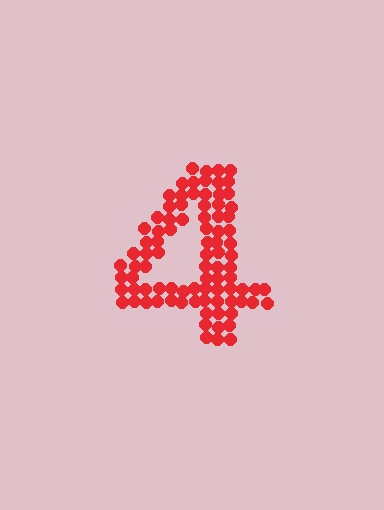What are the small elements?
The small elements are circles.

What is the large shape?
The large shape is the digit 4.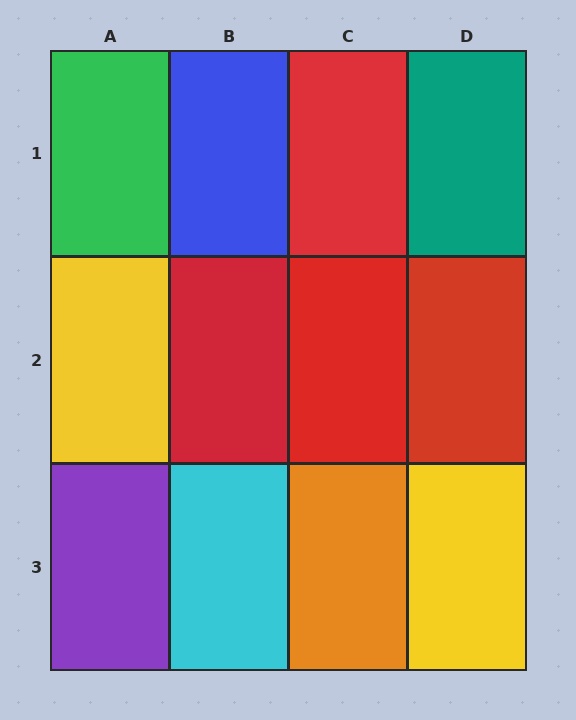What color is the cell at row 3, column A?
Purple.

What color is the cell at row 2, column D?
Red.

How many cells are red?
4 cells are red.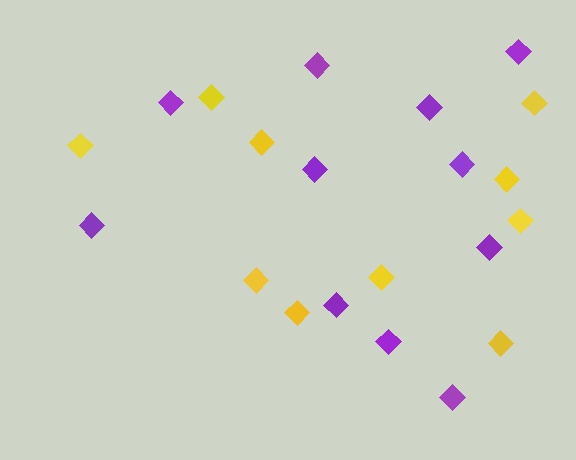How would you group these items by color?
There are 2 groups: one group of purple diamonds (11) and one group of yellow diamonds (10).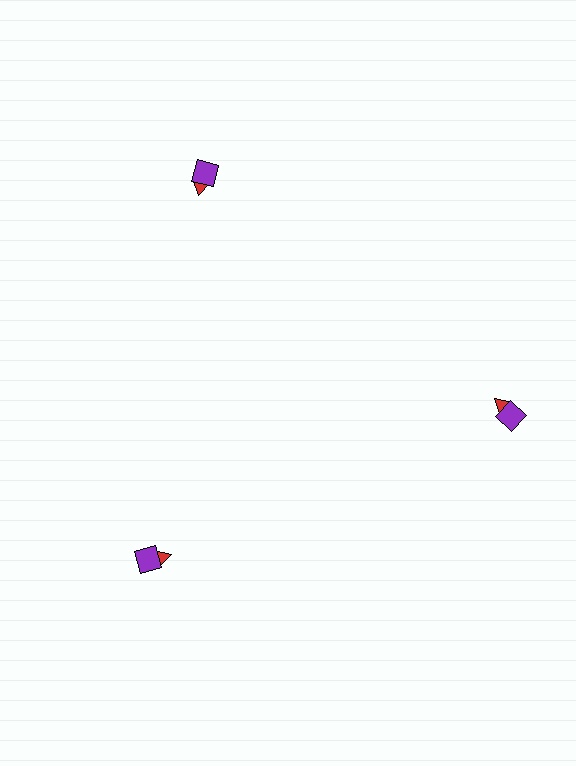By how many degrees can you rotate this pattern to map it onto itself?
The pattern maps onto itself every 120 degrees of rotation.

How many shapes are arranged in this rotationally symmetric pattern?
There are 6 shapes, arranged in 3 groups of 2.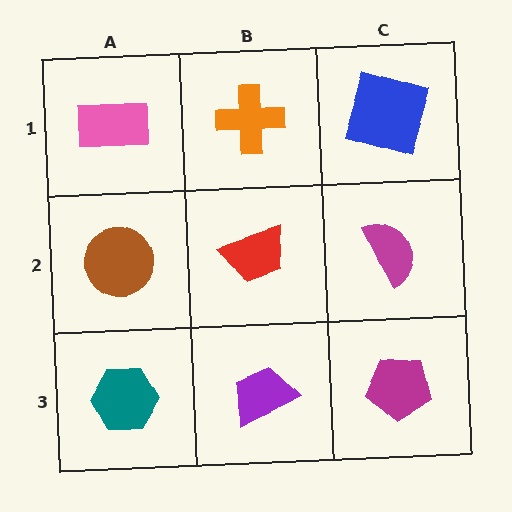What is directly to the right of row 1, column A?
An orange cross.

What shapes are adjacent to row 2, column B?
An orange cross (row 1, column B), a purple trapezoid (row 3, column B), a brown circle (row 2, column A), a magenta semicircle (row 2, column C).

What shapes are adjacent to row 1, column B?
A red trapezoid (row 2, column B), a pink rectangle (row 1, column A), a blue square (row 1, column C).